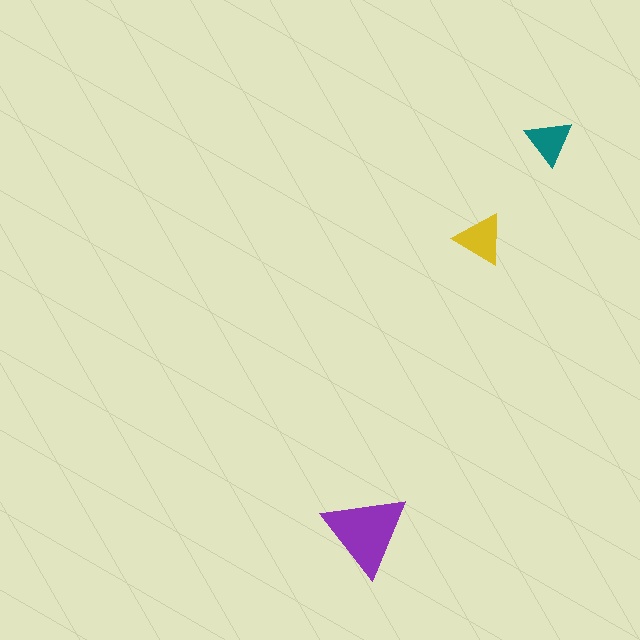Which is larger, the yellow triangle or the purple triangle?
The purple one.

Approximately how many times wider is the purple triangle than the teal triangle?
About 2 times wider.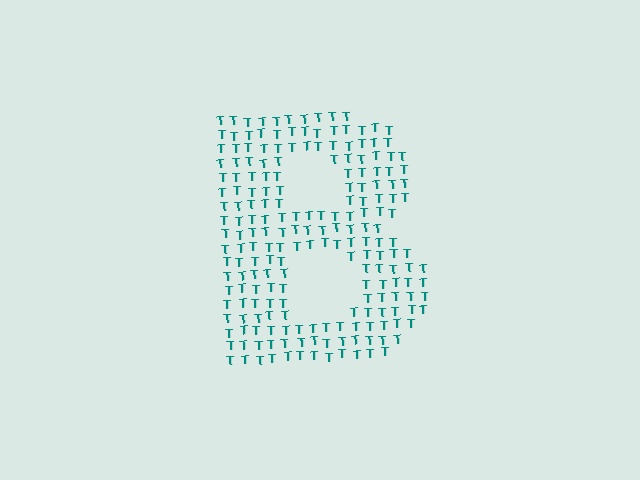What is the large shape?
The large shape is the letter B.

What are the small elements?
The small elements are letter T's.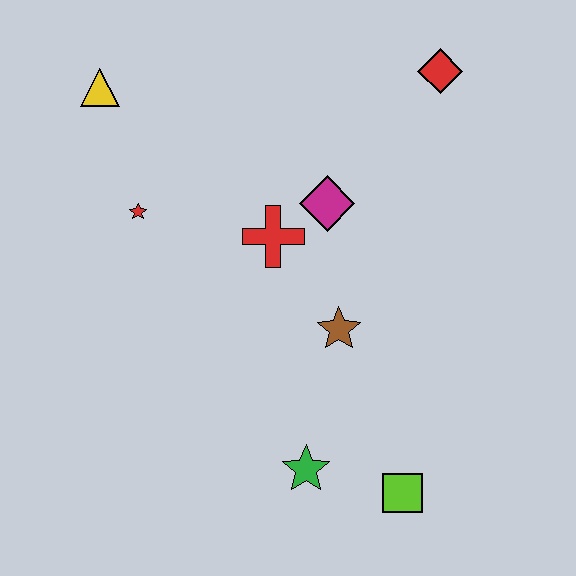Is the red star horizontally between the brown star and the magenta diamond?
No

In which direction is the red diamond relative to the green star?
The red diamond is above the green star.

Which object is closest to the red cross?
The magenta diamond is closest to the red cross.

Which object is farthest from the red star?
The lime square is farthest from the red star.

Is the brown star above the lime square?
Yes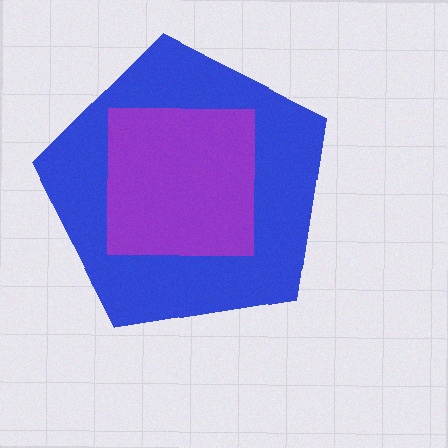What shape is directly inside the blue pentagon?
The purple square.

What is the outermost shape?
The blue pentagon.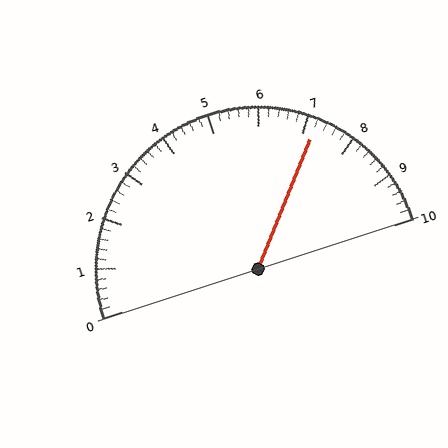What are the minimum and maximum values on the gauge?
The gauge ranges from 0 to 10.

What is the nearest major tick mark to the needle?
The nearest major tick mark is 7.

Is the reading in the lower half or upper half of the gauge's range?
The reading is in the upper half of the range (0 to 10).